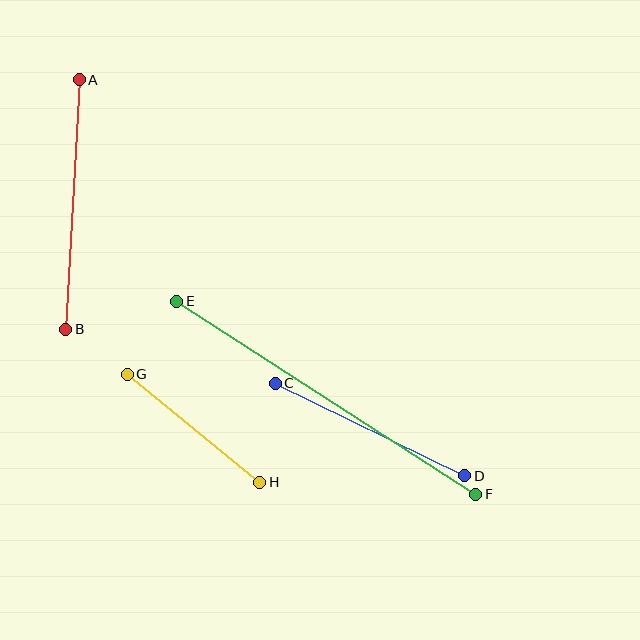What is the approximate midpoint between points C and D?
The midpoint is at approximately (370, 429) pixels.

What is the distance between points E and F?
The distance is approximately 356 pixels.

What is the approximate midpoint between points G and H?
The midpoint is at approximately (194, 428) pixels.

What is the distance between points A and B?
The distance is approximately 250 pixels.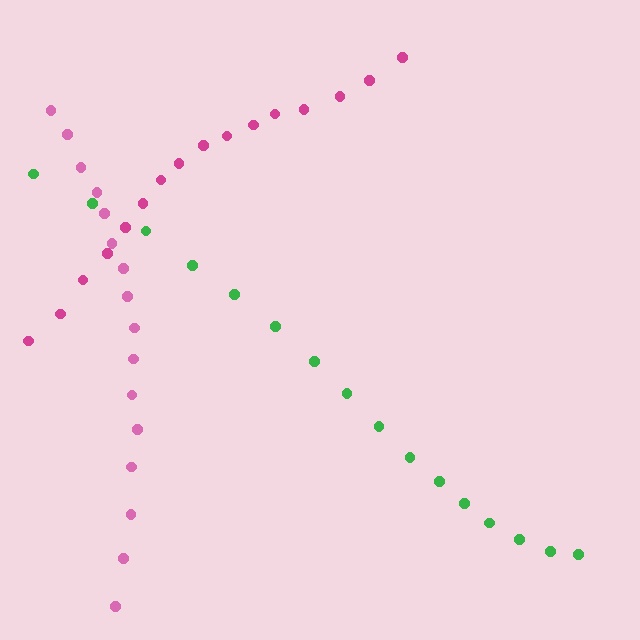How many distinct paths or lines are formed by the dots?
There are 3 distinct paths.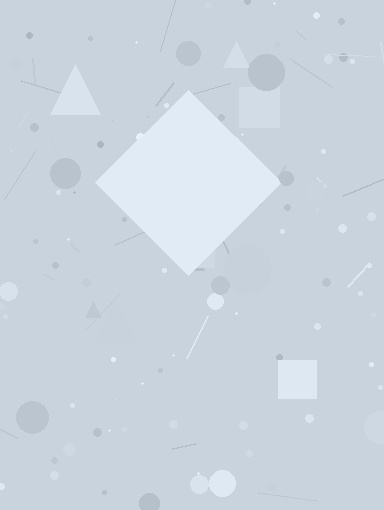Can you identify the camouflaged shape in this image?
The camouflaged shape is a diamond.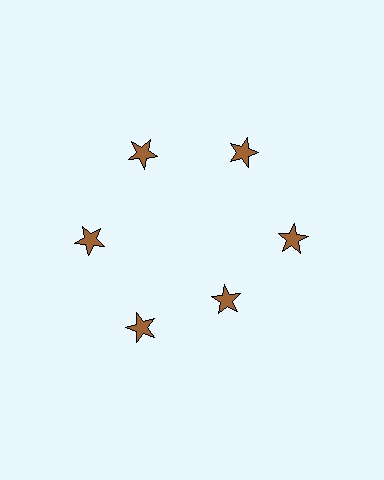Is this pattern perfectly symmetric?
No. The 6 brown stars are arranged in a ring, but one element near the 5 o'clock position is pulled inward toward the center, breaking the 6-fold rotational symmetry.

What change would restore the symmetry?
The symmetry would be restored by moving it outward, back onto the ring so that all 6 stars sit at equal angles and equal distance from the center.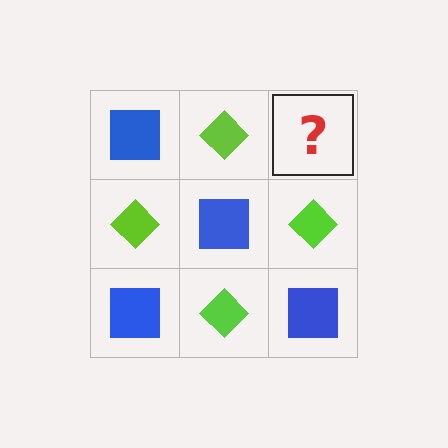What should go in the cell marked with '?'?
The missing cell should contain a blue square.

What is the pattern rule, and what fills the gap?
The rule is that it alternates blue square and lime diamond in a checkerboard pattern. The gap should be filled with a blue square.